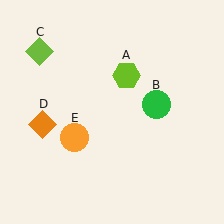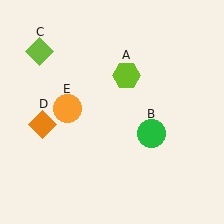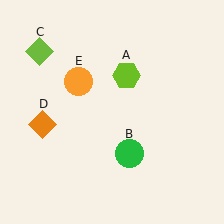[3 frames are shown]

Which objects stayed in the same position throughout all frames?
Lime hexagon (object A) and lime diamond (object C) and orange diamond (object D) remained stationary.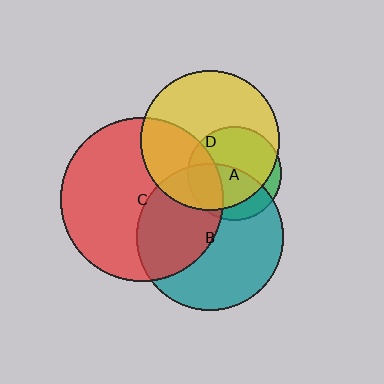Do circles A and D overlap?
Yes.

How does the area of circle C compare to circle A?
Approximately 3.0 times.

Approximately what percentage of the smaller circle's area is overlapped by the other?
Approximately 80%.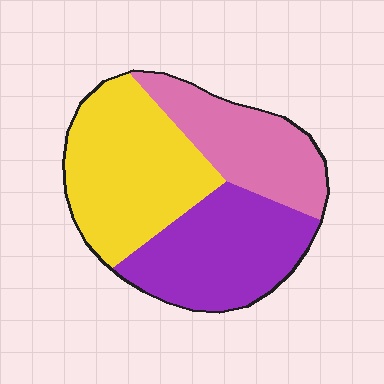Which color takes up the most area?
Yellow, at roughly 40%.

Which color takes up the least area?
Pink, at roughly 25%.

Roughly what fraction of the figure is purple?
Purple takes up about one third (1/3) of the figure.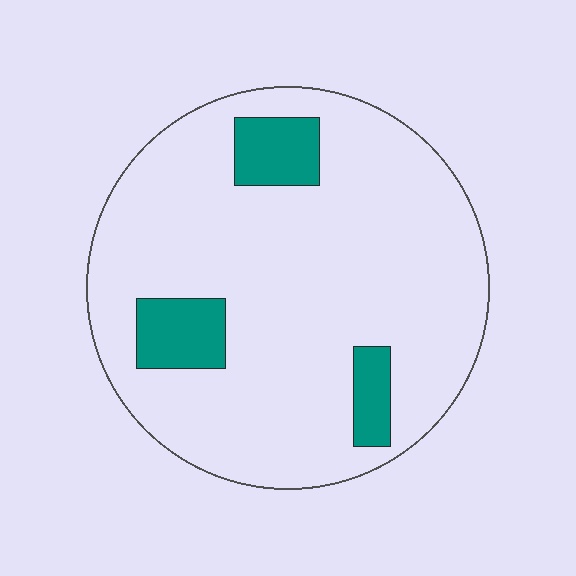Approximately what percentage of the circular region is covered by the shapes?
Approximately 15%.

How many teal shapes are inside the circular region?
3.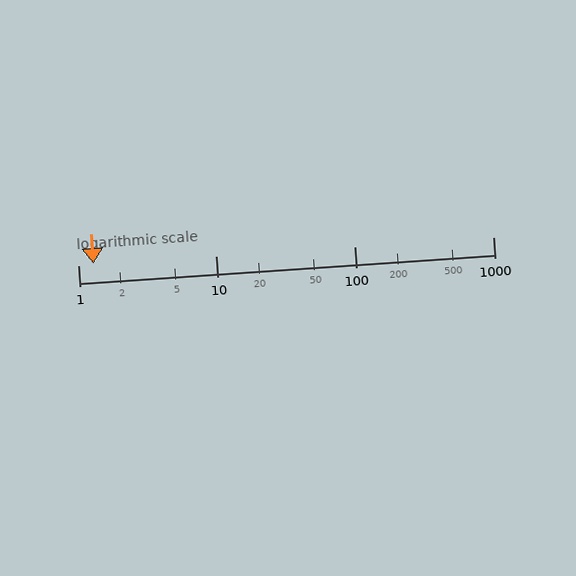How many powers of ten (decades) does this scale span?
The scale spans 3 decades, from 1 to 1000.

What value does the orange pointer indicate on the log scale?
The pointer indicates approximately 1.3.